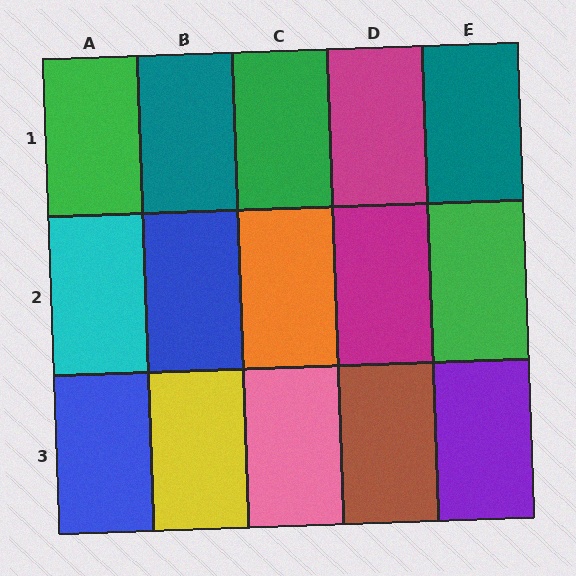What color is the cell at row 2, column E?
Green.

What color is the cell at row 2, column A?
Cyan.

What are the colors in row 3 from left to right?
Blue, yellow, pink, brown, purple.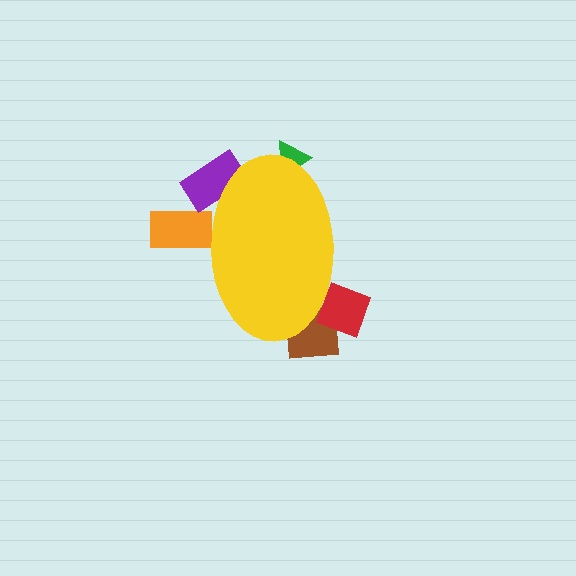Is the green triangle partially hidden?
Yes, the green triangle is partially hidden behind the yellow ellipse.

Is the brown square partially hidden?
Yes, the brown square is partially hidden behind the yellow ellipse.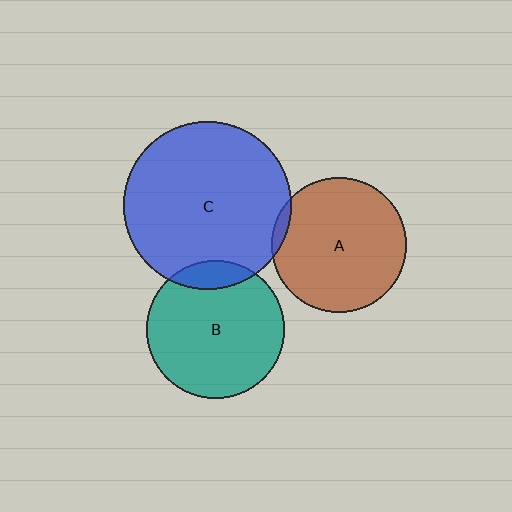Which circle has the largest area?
Circle C (blue).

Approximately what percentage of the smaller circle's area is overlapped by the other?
Approximately 5%.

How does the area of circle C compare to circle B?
Approximately 1.5 times.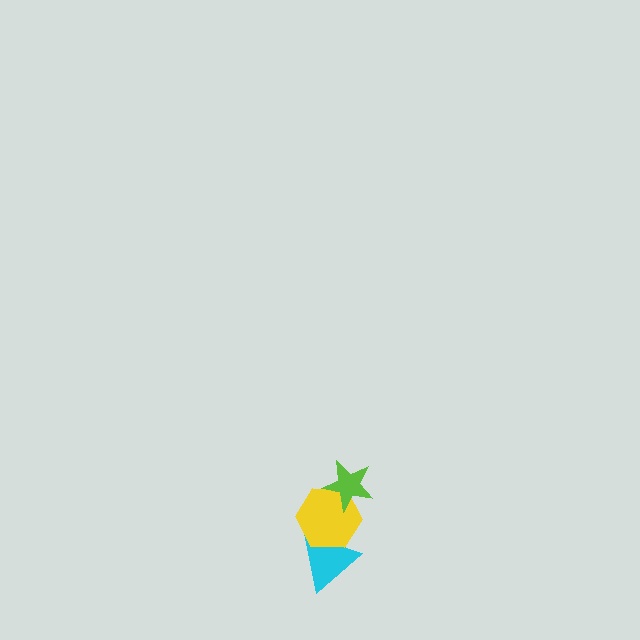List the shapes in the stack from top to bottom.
From top to bottom: the lime star, the yellow hexagon, the cyan triangle.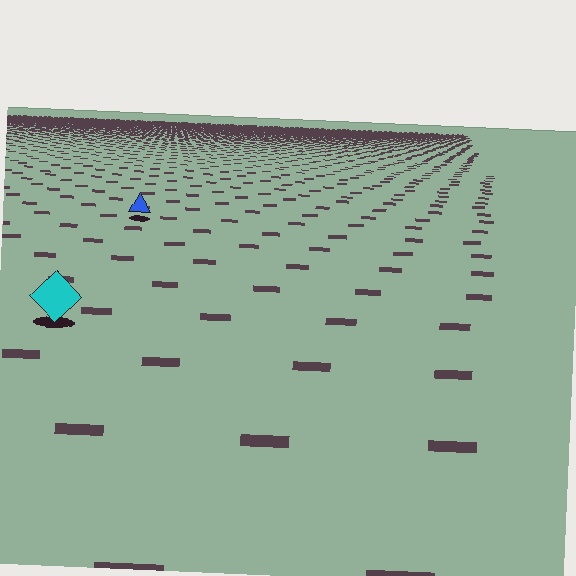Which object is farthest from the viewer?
The blue triangle is farthest from the viewer. It appears smaller and the ground texture around it is denser.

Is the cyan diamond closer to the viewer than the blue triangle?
Yes. The cyan diamond is closer — you can tell from the texture gradient: the ground texture is coarser near it.